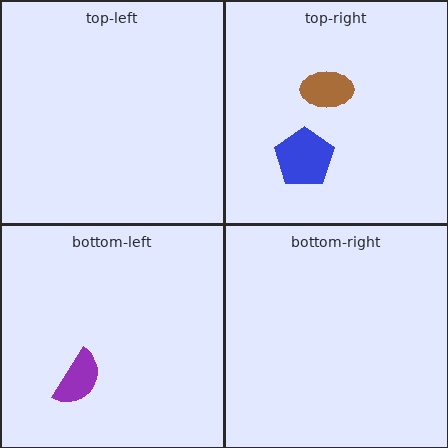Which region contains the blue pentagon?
The top-right region.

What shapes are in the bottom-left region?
The purple semicircle.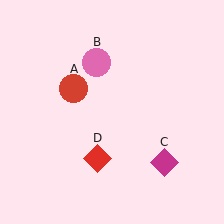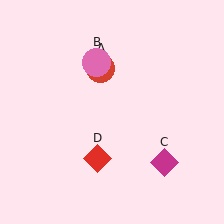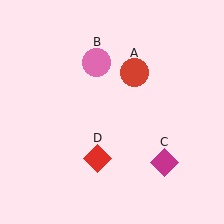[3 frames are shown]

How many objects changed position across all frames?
1 object changed position: red circle (object A).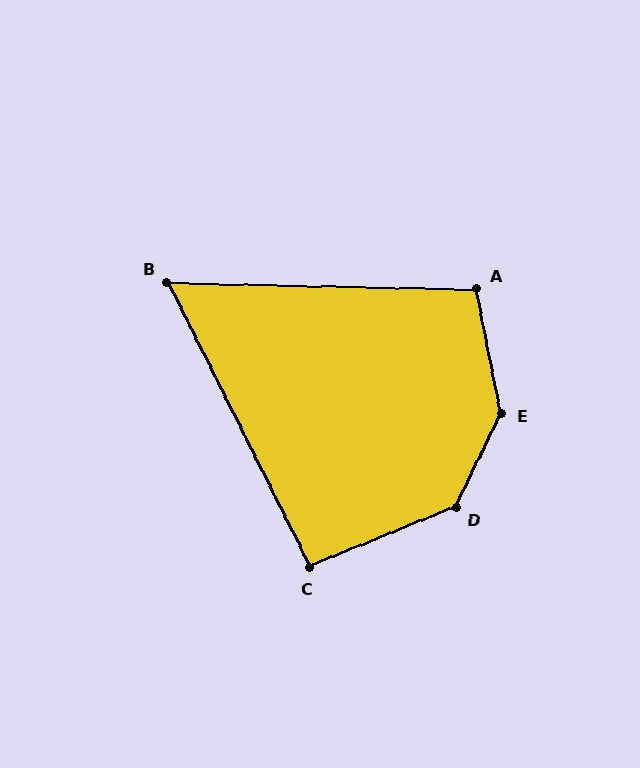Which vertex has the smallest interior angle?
B, at approximately 62 degrees.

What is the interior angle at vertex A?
Approximately 102 degrees (obtuse).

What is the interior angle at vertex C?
Approximately 94 degrees (approximately right).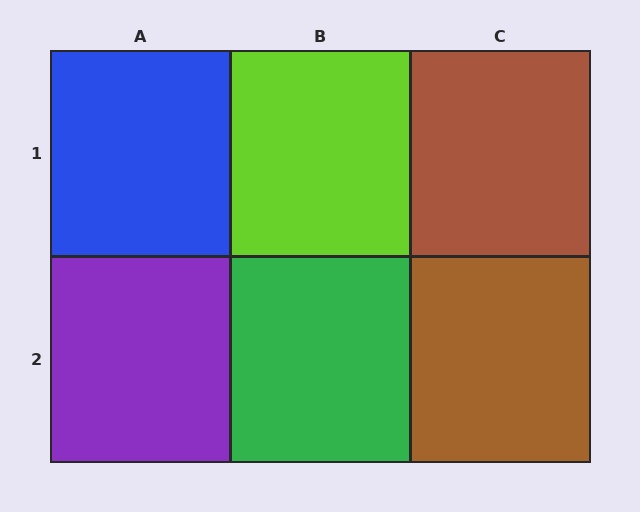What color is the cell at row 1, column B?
Lime.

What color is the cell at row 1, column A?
Blue.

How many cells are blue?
1 cell is blue.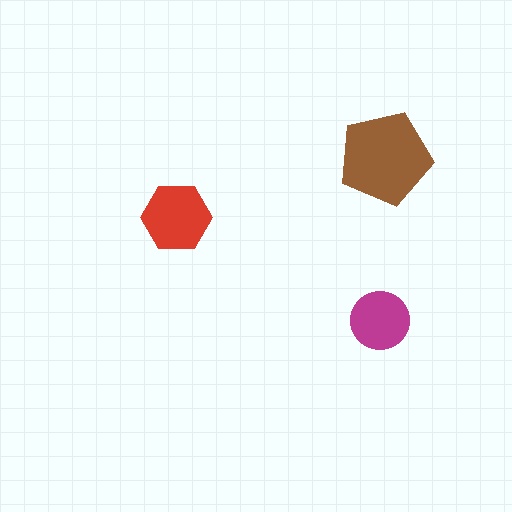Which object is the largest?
The brown pentagon.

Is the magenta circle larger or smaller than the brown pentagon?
Smaller.